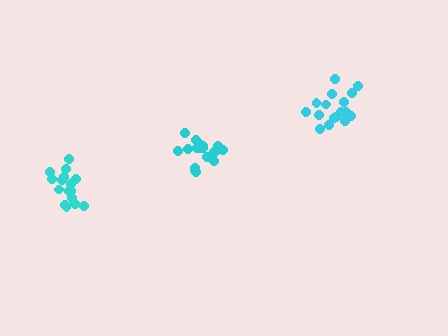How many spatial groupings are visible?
There are 3 spatial groupings.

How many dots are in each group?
Group 1: 19 dots, Group 2: 17 dots, Group 3: 16 dots (52 total).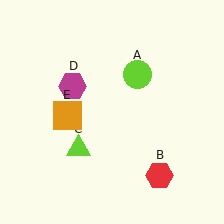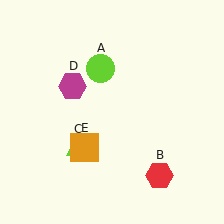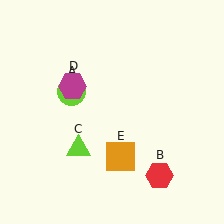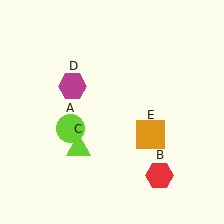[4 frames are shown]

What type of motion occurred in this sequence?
The lime circle (object A), orange square (object E) rotated counterclockwise around the center of the scene.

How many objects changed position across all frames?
2 objects changed position: lime circle (object A), orange square (object E).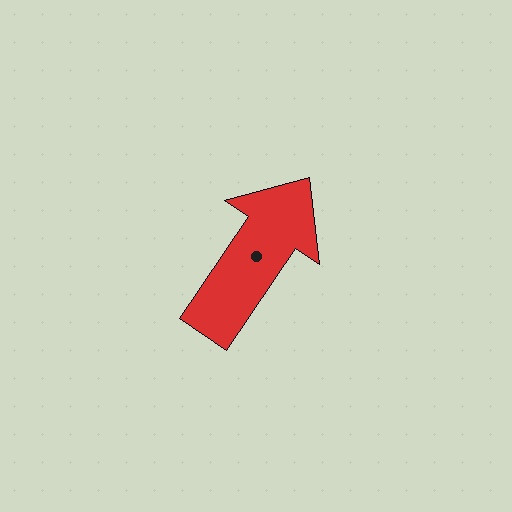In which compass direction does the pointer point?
Northeast.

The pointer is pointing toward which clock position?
Roughly 1 o'clock.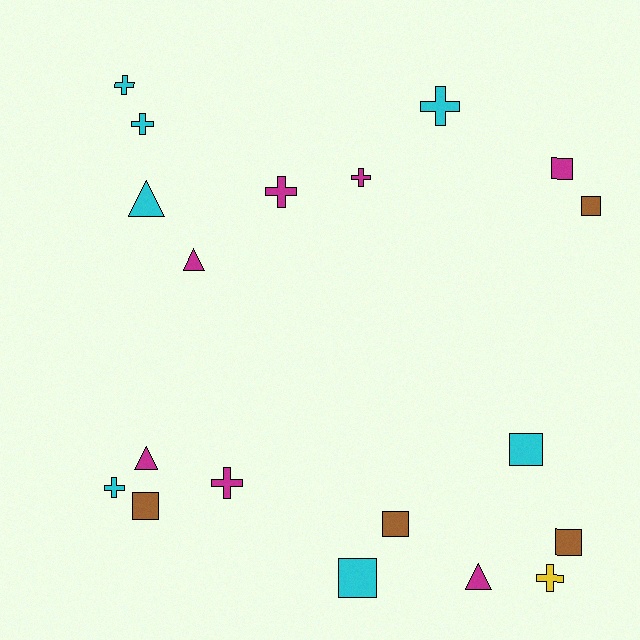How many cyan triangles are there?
There is 1 cyan triangle.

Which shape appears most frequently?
Cross, with 8 objects.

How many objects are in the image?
There are 19 objects.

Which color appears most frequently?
Magenta, with 7 objects.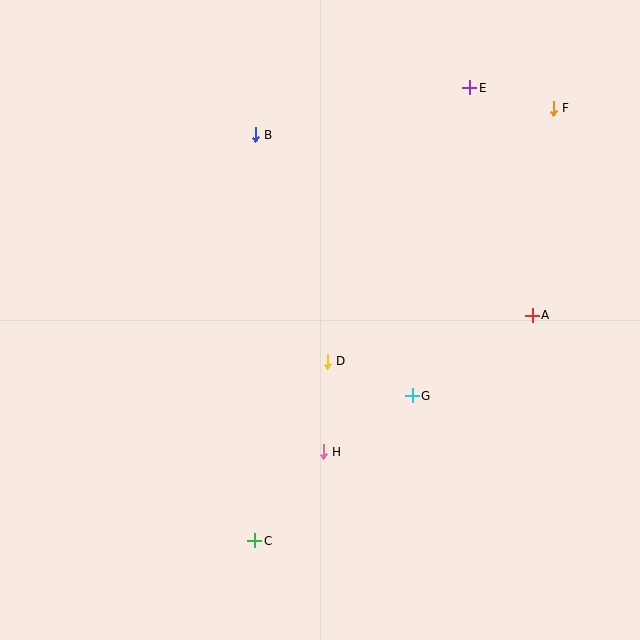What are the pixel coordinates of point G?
Point G is at (412, 396).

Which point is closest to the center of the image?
Point D at (327, 361) is closest to the center.